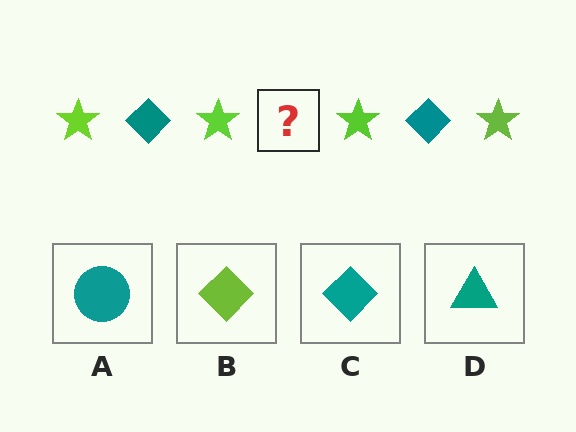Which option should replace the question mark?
Option C.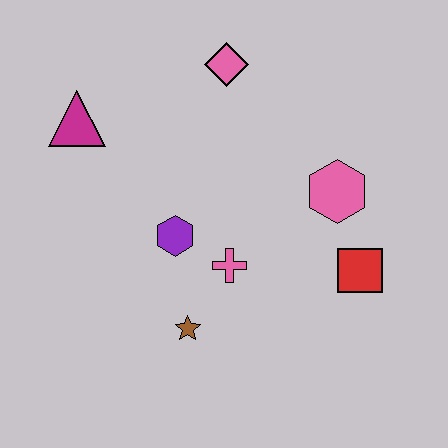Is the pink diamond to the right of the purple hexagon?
Yes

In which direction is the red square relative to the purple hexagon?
The red square is to the right of the purple hexagon.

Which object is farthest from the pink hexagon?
The magenta triangle is farthest from the pink hexagon.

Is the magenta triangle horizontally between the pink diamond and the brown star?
No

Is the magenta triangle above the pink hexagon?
Yes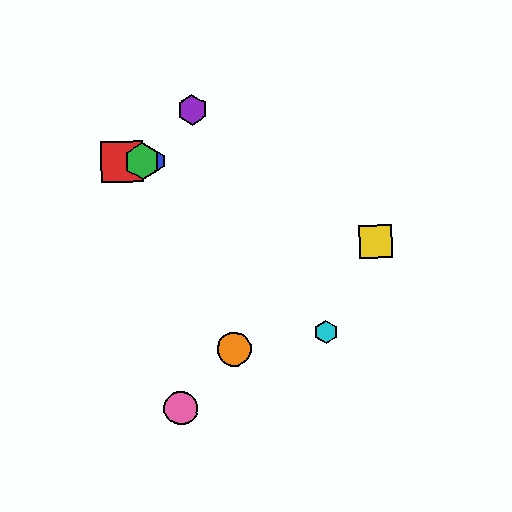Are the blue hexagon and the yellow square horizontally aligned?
No, the blue hexagon is at y≈161 and the yellow square is at y≈242.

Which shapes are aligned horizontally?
The red square, the blue hexagon, the green hexagon are aligned horizontally.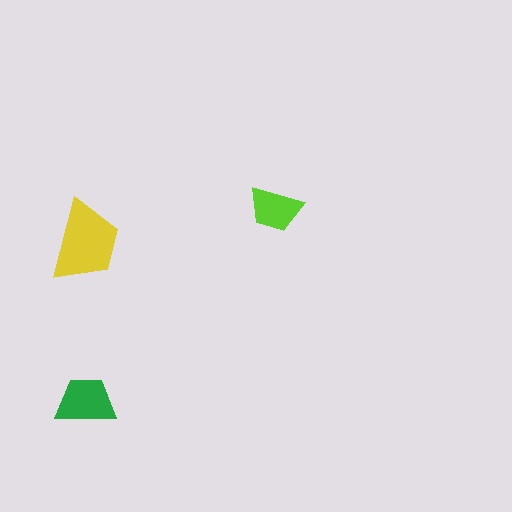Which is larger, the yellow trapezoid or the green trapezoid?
The yellow one.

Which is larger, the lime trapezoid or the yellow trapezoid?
The yellow one.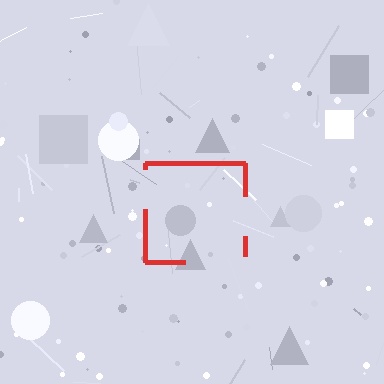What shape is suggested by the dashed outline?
The dashed outline suggests a square.